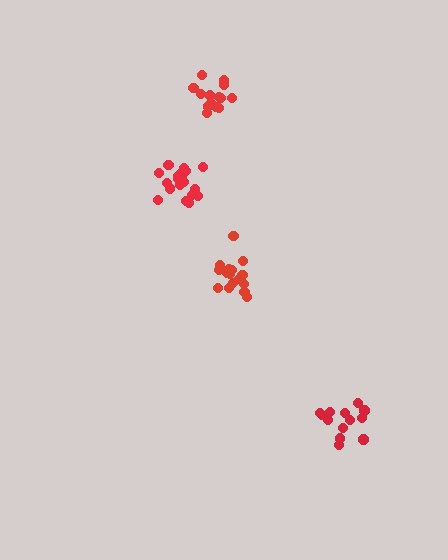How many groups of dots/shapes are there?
There are 4 groups.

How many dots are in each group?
Group 1: 14 dots, Group 2: 16 dots, Group 3: 20 dots, Group 4: 16 dots (66 total).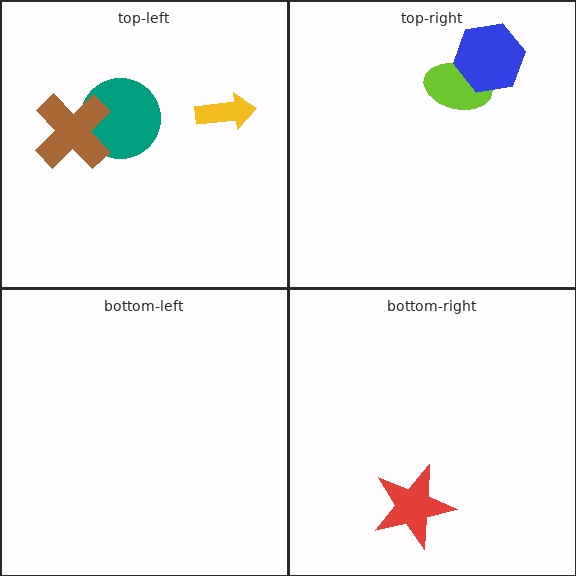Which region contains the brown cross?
The top-left region.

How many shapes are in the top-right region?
2.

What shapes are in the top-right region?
The lime ellipse, the blue hexagon.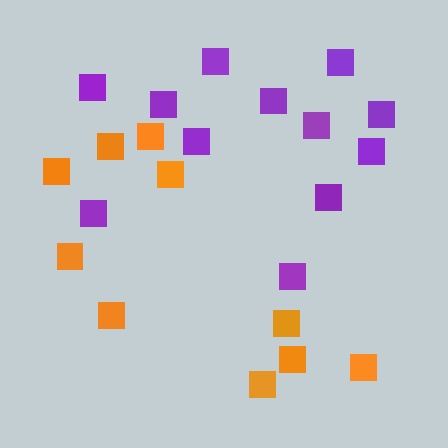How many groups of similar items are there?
There are 2 groups: one group of purple squares (12) and one group of orange squares (10).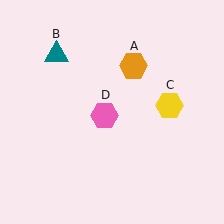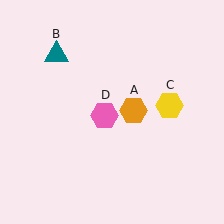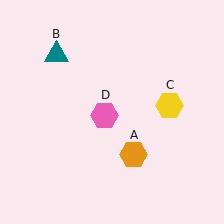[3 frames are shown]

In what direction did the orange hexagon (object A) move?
The orange hexagon (object A) moved down.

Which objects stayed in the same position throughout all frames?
Teal triangle (object B) and yellow hexagon (object C) and pink hexagon (object D) remained stationary.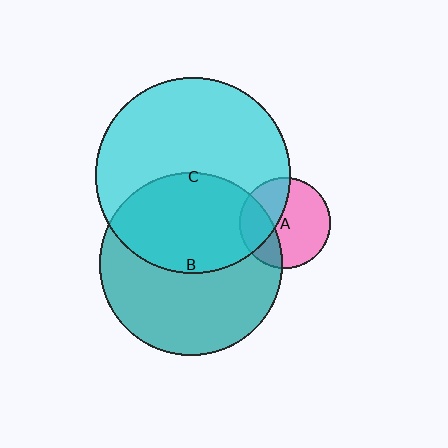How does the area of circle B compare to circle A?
Approximately 4.0 times.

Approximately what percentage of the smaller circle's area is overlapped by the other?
Approximately 30%.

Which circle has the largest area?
Circle C (cyan).